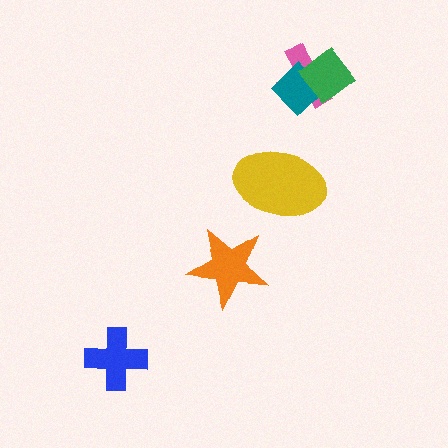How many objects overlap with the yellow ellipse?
0 objects overlap with the yellow ellipse.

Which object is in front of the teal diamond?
The green diamond is in front of the teal diamond.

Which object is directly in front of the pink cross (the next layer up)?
The teal diamond is directly in front of the pink cross.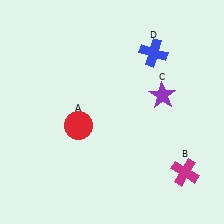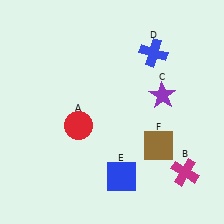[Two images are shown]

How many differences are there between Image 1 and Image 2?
There are 2 differences between the two images.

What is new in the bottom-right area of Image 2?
A blue square (E) was added in the bottom-right area of Image 2.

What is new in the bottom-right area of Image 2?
A brown square (F) was added in the bottom-right area of Image 2.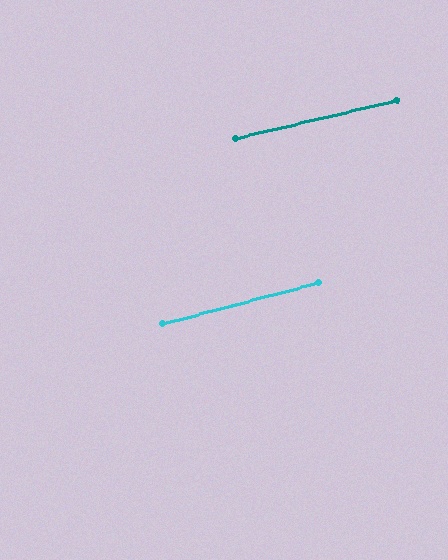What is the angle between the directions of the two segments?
Approximately 2 degrees.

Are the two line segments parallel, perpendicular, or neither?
Parallel — their directions differ by only 1.7°.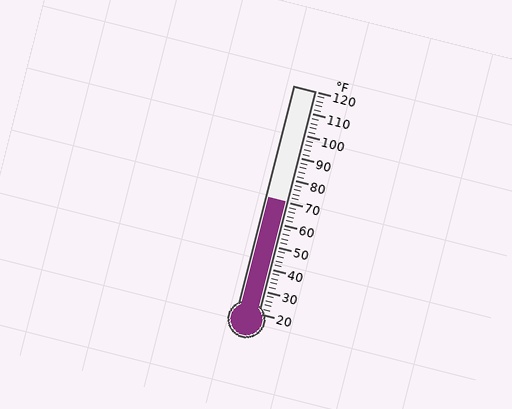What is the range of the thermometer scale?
The thermometer scale ranges from 20°F to 120°F.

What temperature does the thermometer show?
The thermometer shows approximately 70°F.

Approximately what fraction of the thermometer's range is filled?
The thermometer is filled to approximately 50% of its range.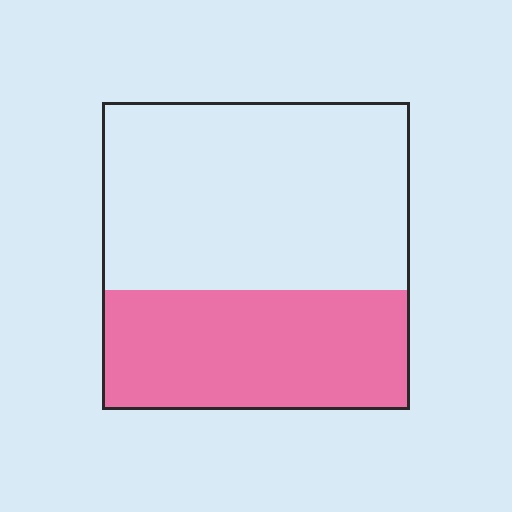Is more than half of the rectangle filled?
No.